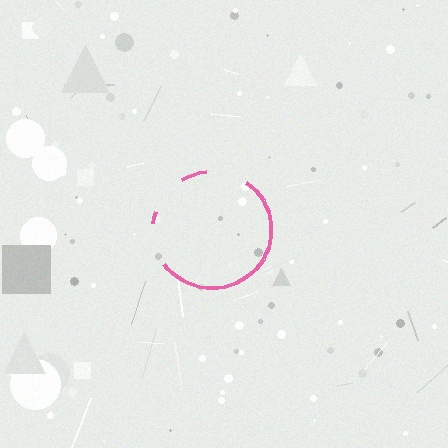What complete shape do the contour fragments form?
The contour fragments form a circle.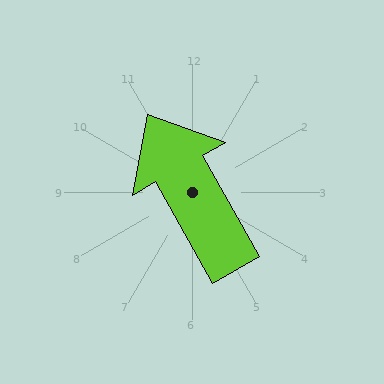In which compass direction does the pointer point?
Northwest.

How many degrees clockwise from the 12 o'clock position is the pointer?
Approximately 331 degrees.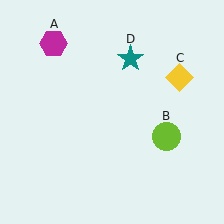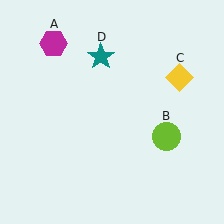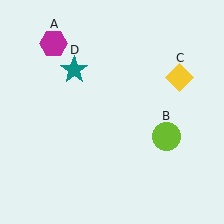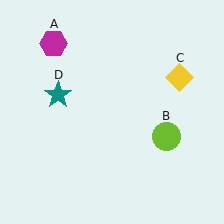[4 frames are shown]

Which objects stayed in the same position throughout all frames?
Magenta hexagon (object A) and lime circle (object B) and yellow diamond (object C) remained stationary.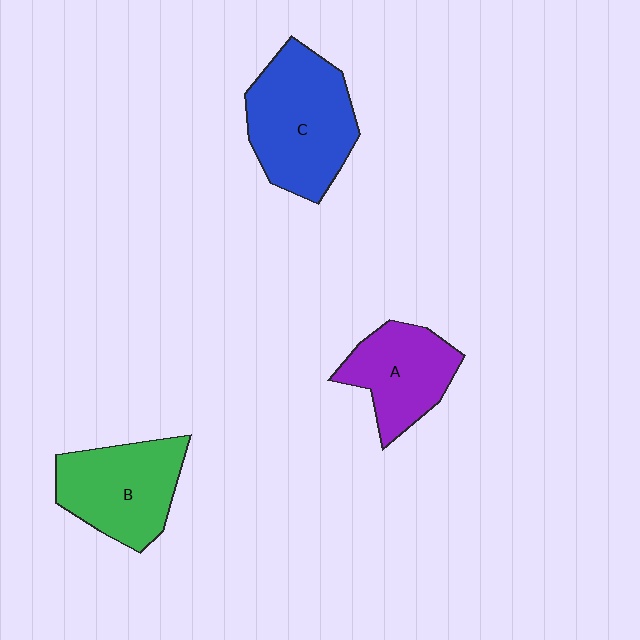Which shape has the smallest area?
Shape A (purple).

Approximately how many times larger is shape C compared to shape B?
Approximately 1.2 times.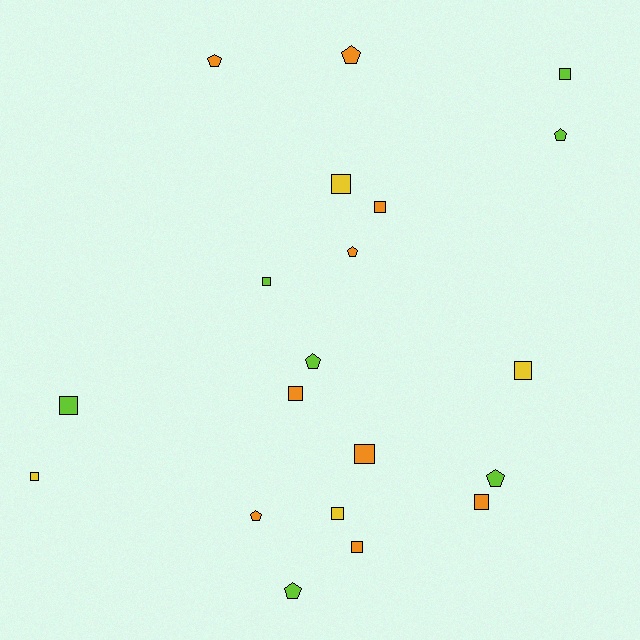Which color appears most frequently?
Orange, with 9 objects.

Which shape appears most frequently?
Square, with 12 objects.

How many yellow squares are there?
There are 4 yellow squares.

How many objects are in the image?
There are 20 objects.